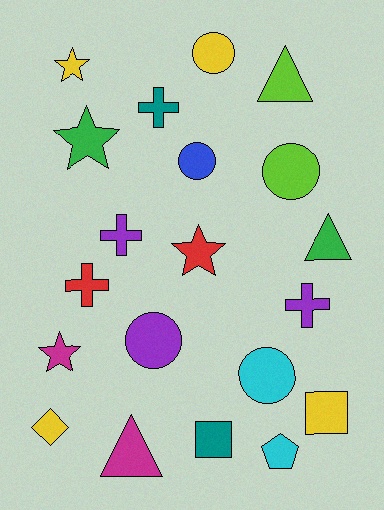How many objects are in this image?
There are 20 objects.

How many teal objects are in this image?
There are 2 teal objects.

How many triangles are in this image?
There are 3 triangles.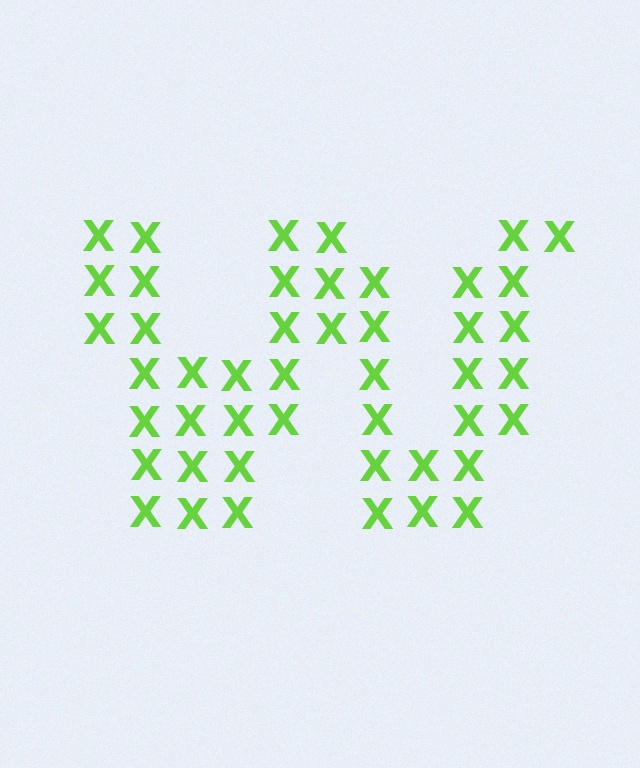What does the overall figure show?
The overall figure shows the letter W.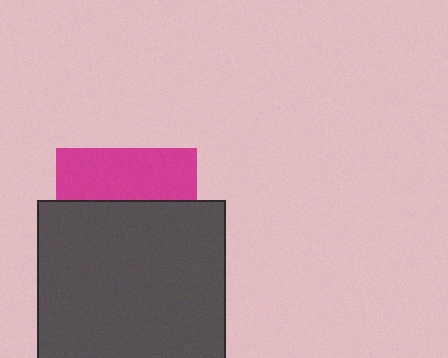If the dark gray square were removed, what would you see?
You would see the complete magenta square.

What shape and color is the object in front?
The object in front is a dark gray square.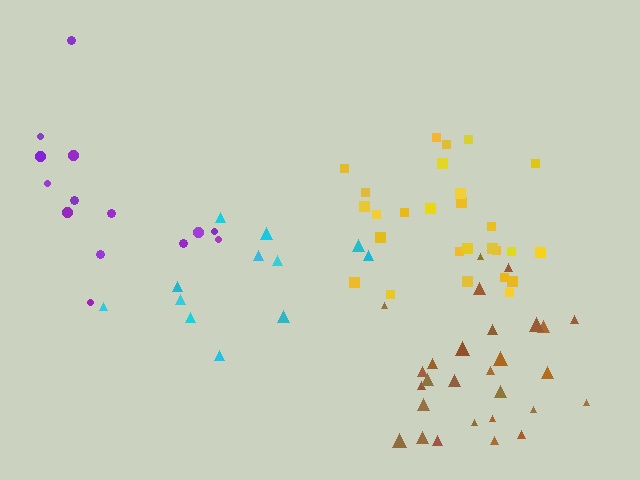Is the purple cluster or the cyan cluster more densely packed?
Cyan.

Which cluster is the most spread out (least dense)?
Purple.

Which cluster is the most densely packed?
Brown.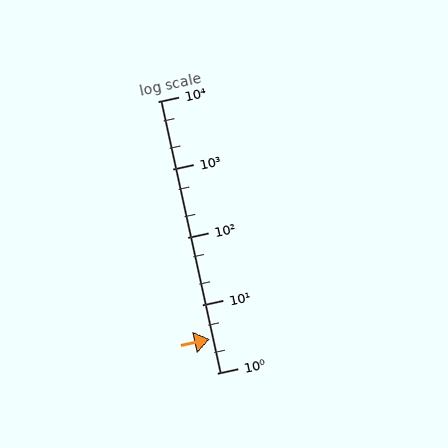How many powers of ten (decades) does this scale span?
The scale spans 4 decades, from 1 to 10000.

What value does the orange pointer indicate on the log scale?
The pointer indicates approximately 3.1.